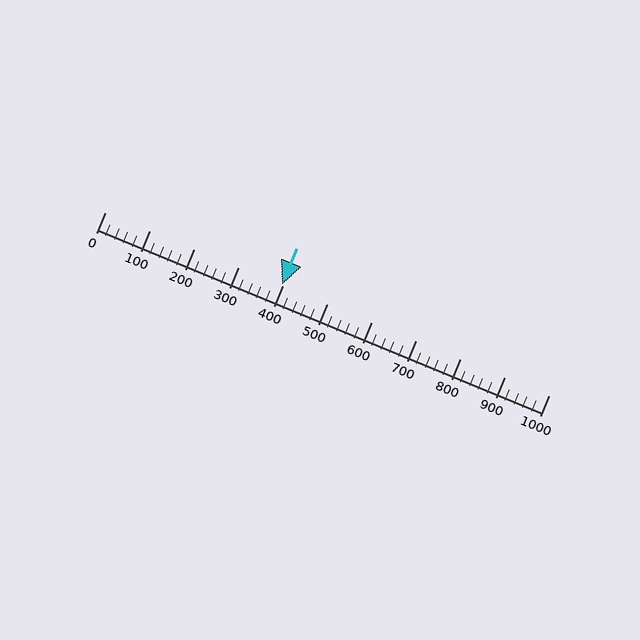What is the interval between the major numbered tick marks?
The major tick marks are spaced 100 units apart.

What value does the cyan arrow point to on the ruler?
The cyan arrow points to approximately 399.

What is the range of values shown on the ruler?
The ruler shows values from 0 to 1000.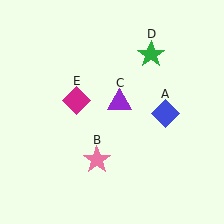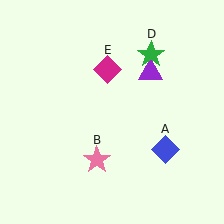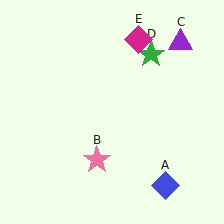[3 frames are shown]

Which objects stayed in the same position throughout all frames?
Pink star (object B) and green star (object D) remained stationary.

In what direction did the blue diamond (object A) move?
The blue diamond (object A) moved down.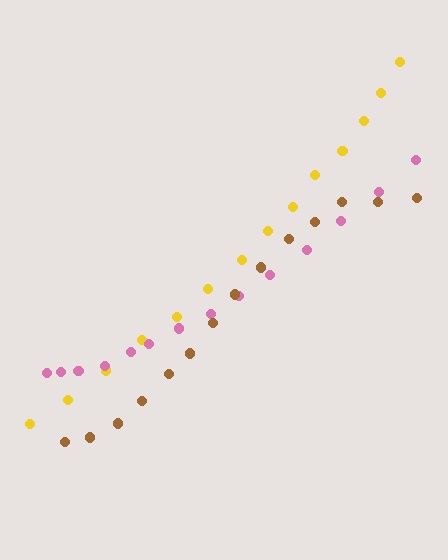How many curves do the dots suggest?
There are 3 distinct paths.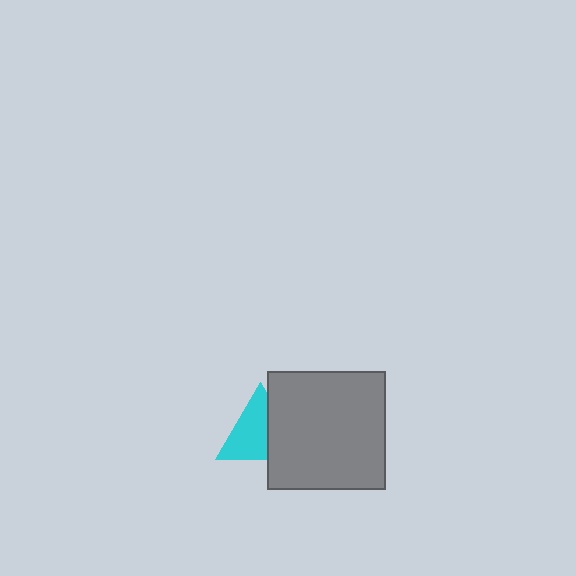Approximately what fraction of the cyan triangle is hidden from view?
Roughly 36% of the cyan triangle is hidden behind the gray square.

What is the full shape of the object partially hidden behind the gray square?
The partially hidden object is a cyan triangle.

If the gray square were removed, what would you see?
You would see the complete cyan triangle.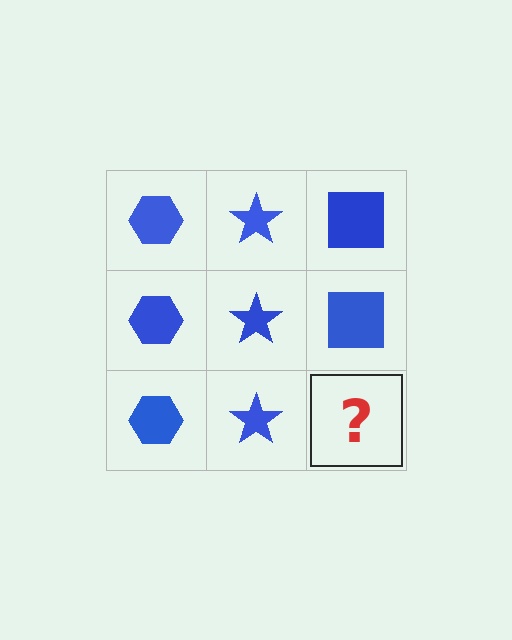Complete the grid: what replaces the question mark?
The question mark should be replaced with a blue square.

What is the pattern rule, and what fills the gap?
The rule is that each column has a consistent shape. The gap should be filled with a blue square.